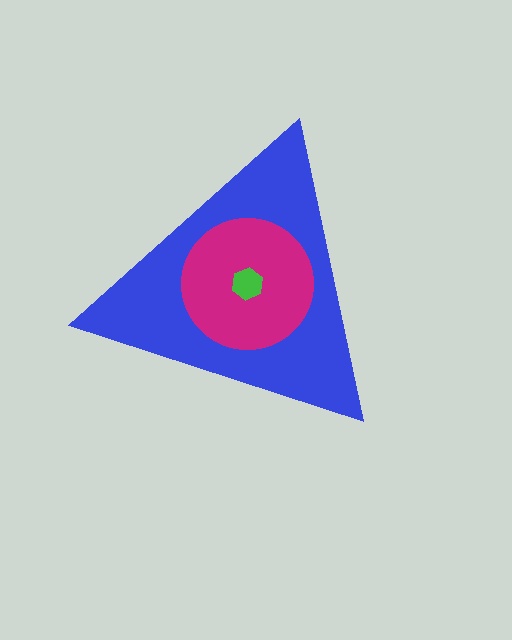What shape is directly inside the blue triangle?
The magenta circle.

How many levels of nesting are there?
3.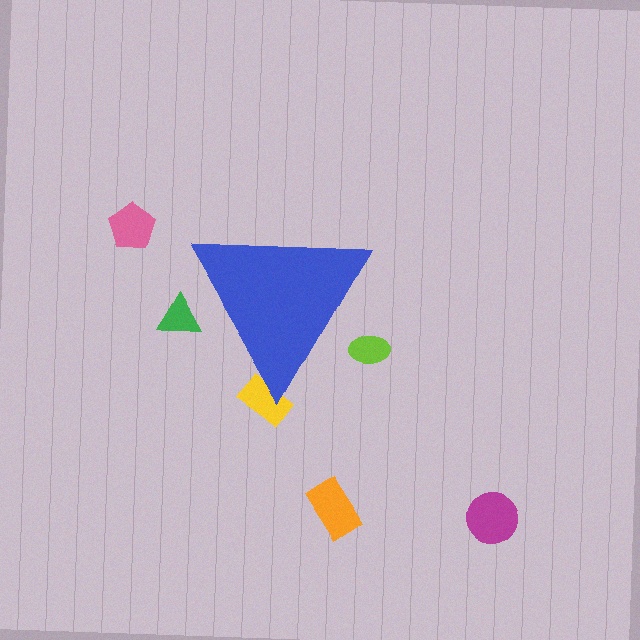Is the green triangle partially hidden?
Yes, the green triangle is partially hidden behind the blue triangle.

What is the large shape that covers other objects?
A blue triangle.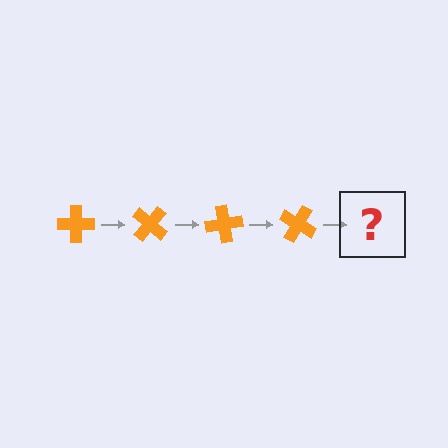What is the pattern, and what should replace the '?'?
The pattern is that the cross rotates 40 degrees each step. The '?' should be an orange cross rotated 160 degrees.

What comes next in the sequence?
The next element should be an orange cross rotated 160 degrees.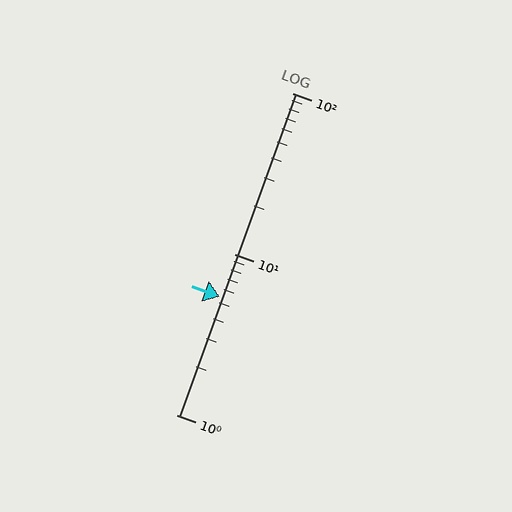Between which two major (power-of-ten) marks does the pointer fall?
The pointer is between 1 and 10.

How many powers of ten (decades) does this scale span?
The scale spans 2 decades, from 1 to 100.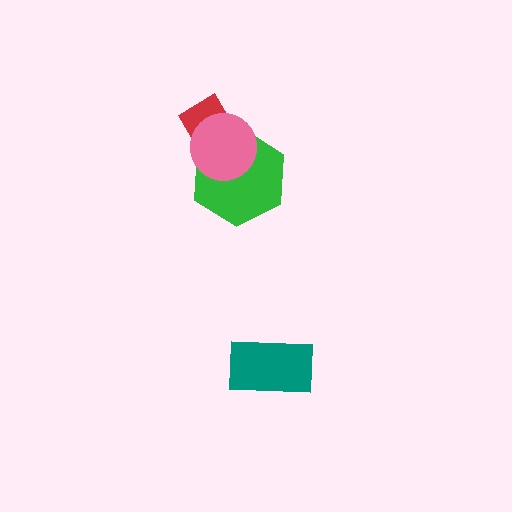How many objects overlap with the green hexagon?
2 objects overlap with the green hexagon.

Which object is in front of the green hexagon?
The pink circle is in front of the green hexagon.